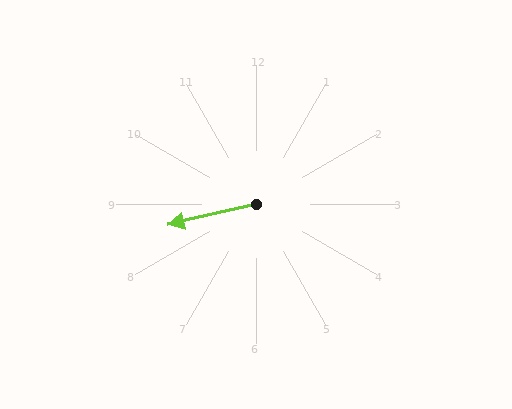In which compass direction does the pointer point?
West.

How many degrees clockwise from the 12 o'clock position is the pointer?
Approximately 257 degrees.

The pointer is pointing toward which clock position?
Roughly 9 o'clock.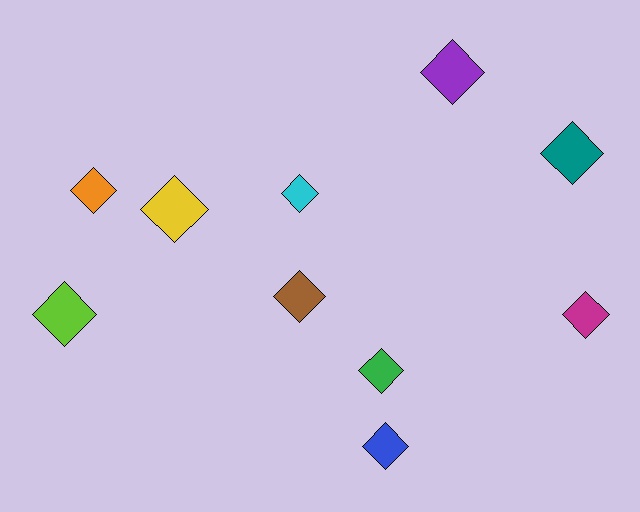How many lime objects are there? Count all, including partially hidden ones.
There is 1 lime object.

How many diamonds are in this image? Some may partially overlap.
There are 10 diamonds.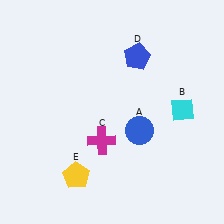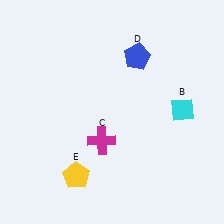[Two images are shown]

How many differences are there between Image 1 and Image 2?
There is 1 difference between the two images.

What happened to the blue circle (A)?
The blue circle (A) was removed in Image 2. It was in the bottom-right area of Image 1.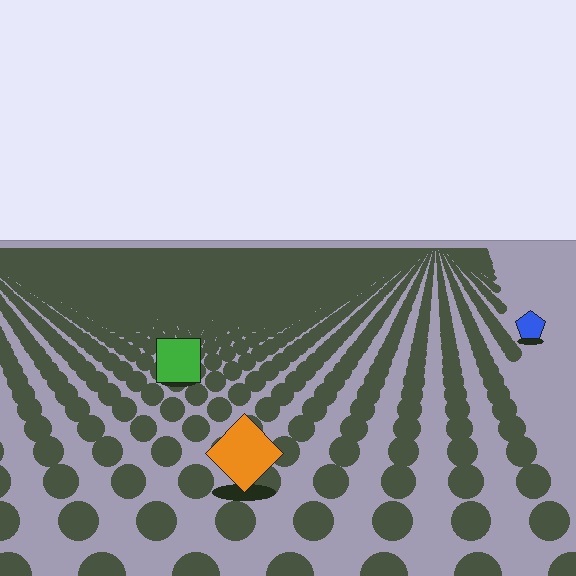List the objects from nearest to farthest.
From nearest to farthest: the orange diamond, the green square, the blue pentagon.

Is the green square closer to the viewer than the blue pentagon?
Yes. The green square is closer — you can tell from the texture gradient: the ground texture is coarser near it.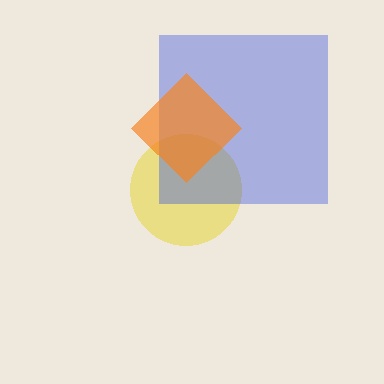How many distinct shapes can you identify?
There are 3 distinct shapes: a yellow circle, a blue square, an orange diamond.